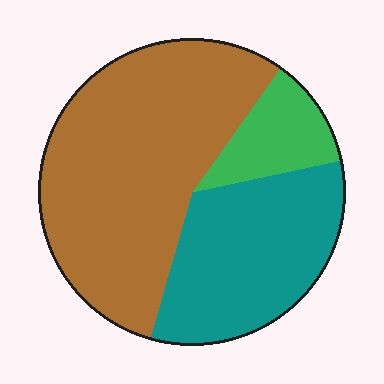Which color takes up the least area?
Green, at roughly 10%.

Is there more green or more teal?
Teal.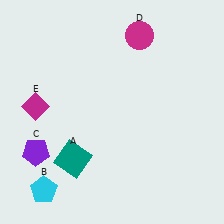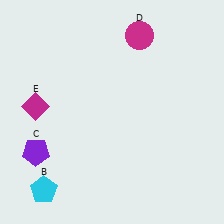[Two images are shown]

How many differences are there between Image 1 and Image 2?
There is 1 difference between the two images.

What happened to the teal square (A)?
The teal square (A) was removed in Image 2. It was in the bottom-left area of Image 1.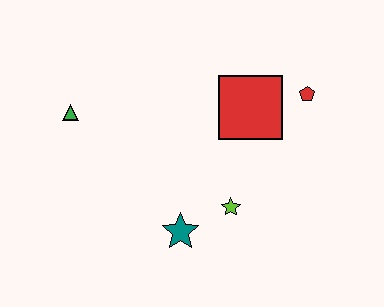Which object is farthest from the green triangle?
The red pentagon is farthest from the green triangle.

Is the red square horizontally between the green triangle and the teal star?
No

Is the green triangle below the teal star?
No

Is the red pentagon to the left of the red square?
No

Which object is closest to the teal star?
The lime star is closest to the teal star.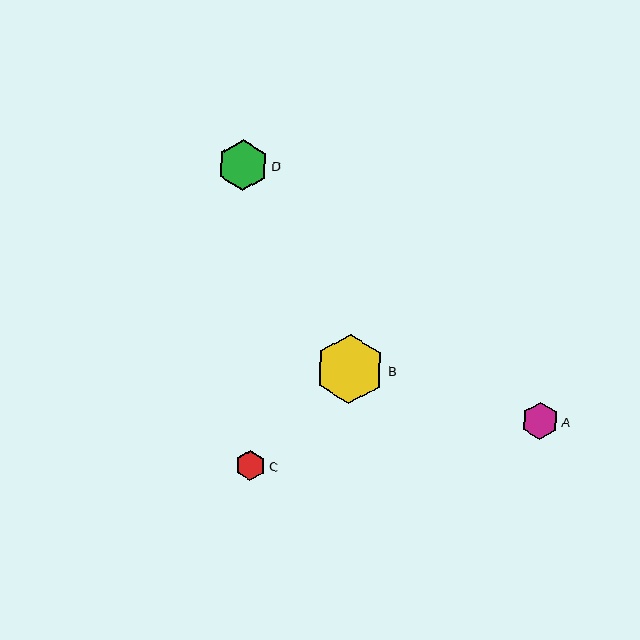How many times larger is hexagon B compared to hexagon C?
Hexagon B is approximately 2.3 times the size of hexagon C.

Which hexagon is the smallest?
Hexagon C is the smallest with a size of approximately 30 pixels.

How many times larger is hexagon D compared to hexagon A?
Hexagon D is approximately 1.4 times the size of hexagon A.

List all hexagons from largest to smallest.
From largest to smallest: B, D, A, C.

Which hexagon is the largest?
Hexagon B is the largest with a size of approximately 70 pixels.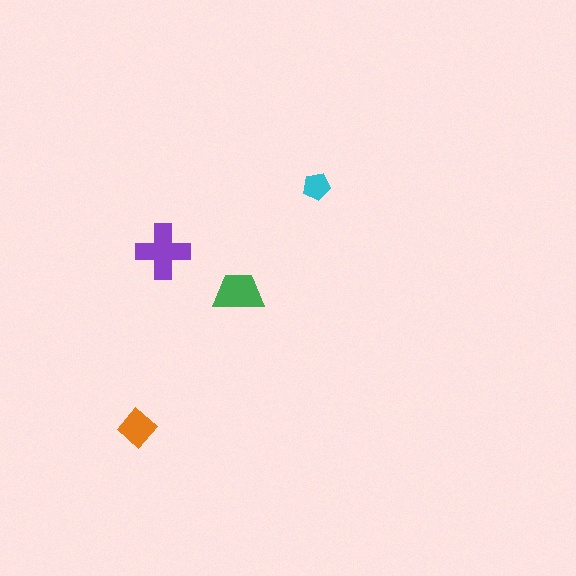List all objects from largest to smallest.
The purple cross, the green trapezoid, the orange diamond, the cyan pentagon.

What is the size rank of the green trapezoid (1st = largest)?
2nd.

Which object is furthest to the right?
The cyan pentagon is rightmost.